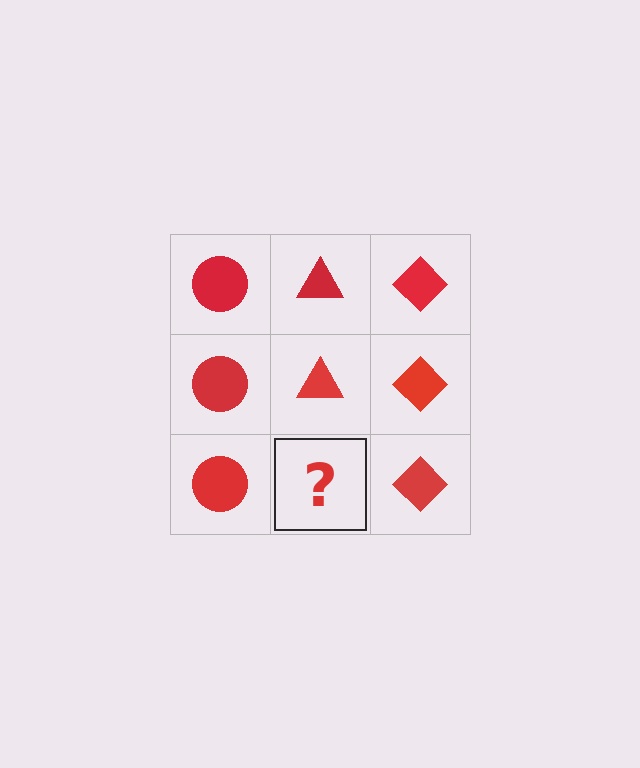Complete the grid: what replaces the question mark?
The question mark should be replaced with a red triangle.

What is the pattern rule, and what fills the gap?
The rule is that each column has a consistent shape. The gap should be filled with a red triangle.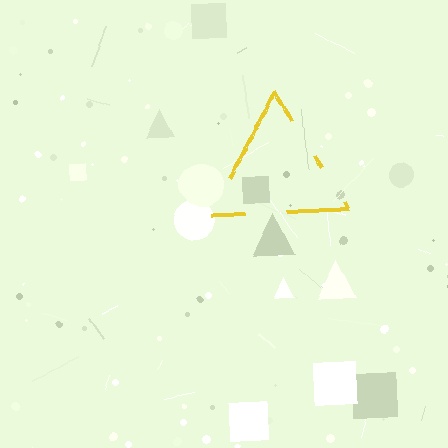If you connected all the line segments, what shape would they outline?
They would outline a triangle.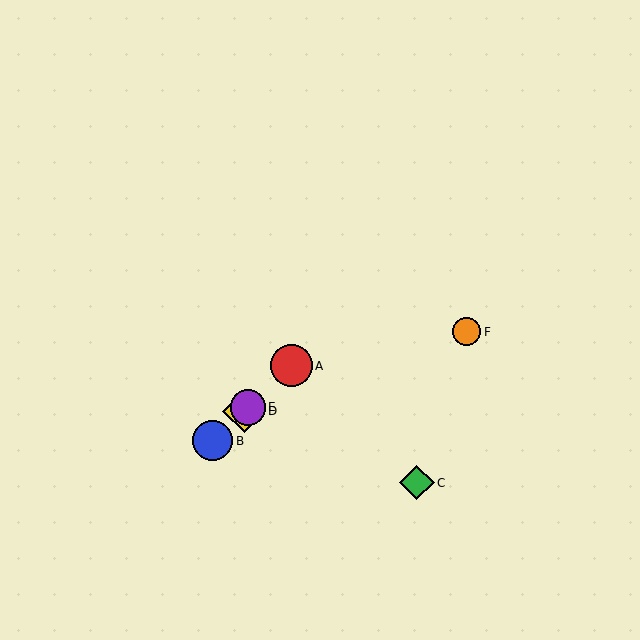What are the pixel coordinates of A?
Object A is at (292, 366).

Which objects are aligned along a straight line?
Objects A, B, D, E are aligned along a straight line.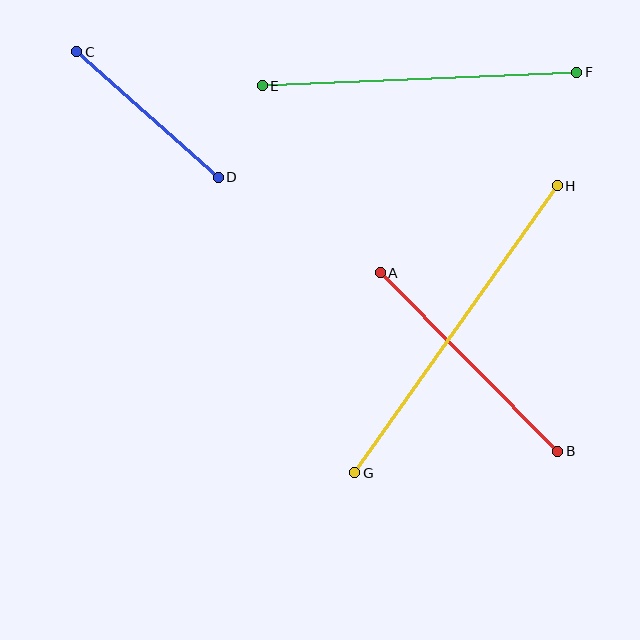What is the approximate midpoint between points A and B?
The midpoint is at approximately (469, 362) pixels.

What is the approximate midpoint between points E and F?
The midpoint is at approximately (420, 79) pixels.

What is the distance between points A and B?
The distance is approximately 252 pixels.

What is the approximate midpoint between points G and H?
The midpoint is at approximately (456, 329) pixels.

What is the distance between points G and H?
The distance is approximately 351 pixels.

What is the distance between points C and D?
The distance is approximately 189 pixels.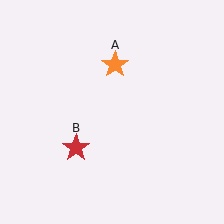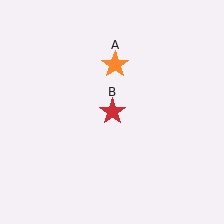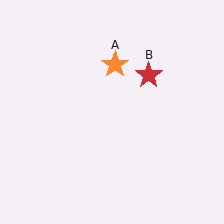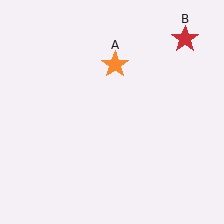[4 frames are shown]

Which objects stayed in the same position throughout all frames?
Orange star (object A) remained stationary.